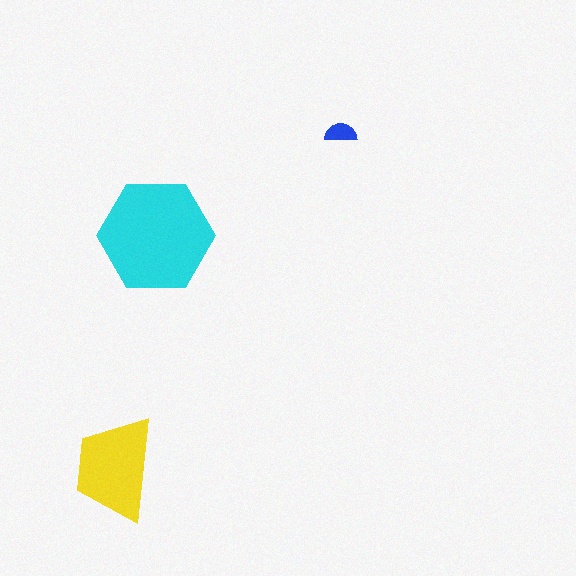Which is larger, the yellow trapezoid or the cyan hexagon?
The cyan hexagon.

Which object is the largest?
The cyan hexagon.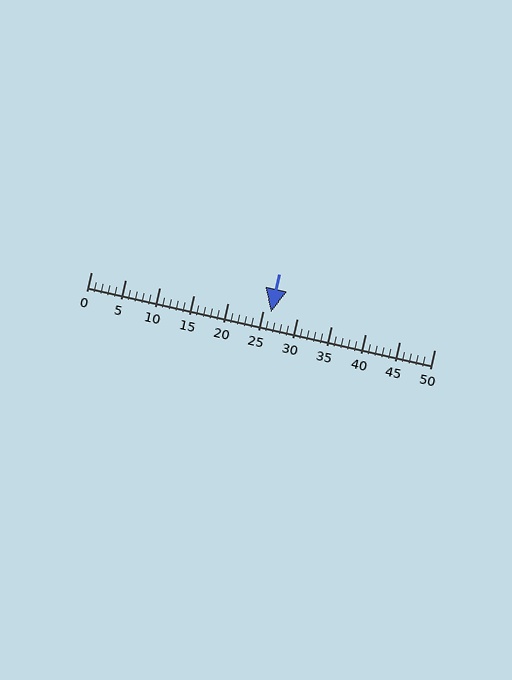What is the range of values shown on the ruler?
The ruler shows values from 0 to 50.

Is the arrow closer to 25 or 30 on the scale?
The arrow is closer to 25.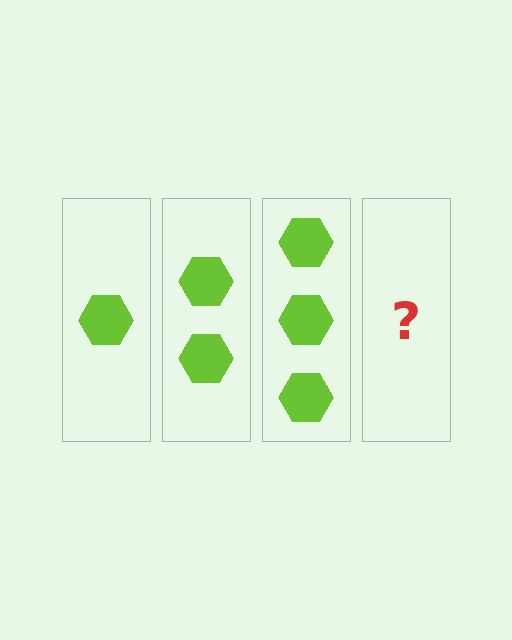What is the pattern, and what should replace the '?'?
The pattern is that each step adds one more hexagon. The '?' should be 4 hexagons.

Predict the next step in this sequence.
The next step is 4 hexagons.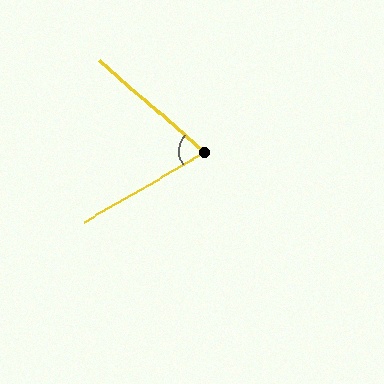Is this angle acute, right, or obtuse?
It is acute.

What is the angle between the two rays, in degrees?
Approximately 71 degrees.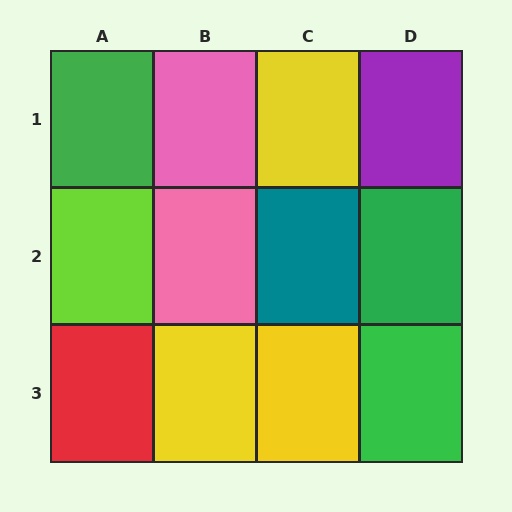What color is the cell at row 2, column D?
Green.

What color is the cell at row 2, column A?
Lime.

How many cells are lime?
1 cell is lime.